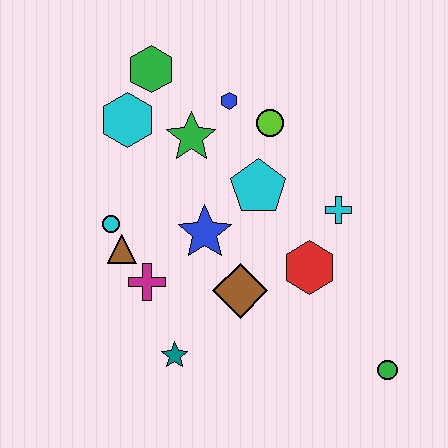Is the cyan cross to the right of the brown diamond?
Yes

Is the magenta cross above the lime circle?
No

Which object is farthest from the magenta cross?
The green circle is farthest from the magenta cross.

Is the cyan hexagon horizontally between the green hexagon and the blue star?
No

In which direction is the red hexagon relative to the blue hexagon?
The red hexagon is below the blue hexagon.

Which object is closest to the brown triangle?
The cyan circle is closest to the brown triangle.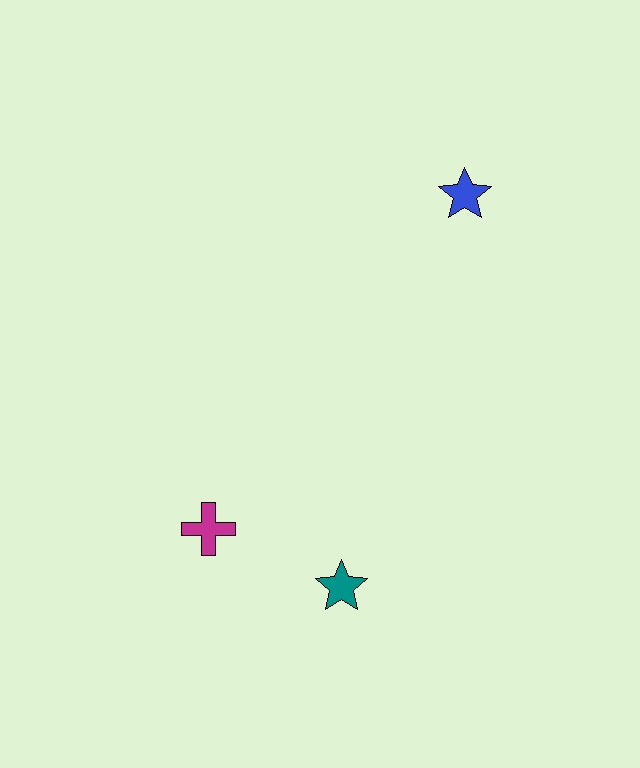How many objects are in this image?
There are 3 objects.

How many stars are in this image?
There are 2 stars.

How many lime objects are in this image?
There are no lime objects.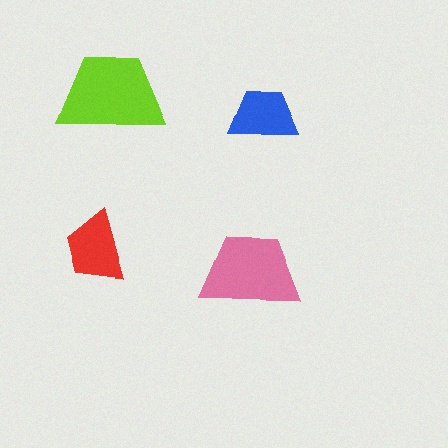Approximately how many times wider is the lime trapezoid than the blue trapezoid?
About 1.5 times wider.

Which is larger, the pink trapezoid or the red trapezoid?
The pink one.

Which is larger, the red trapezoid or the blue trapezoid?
The red one.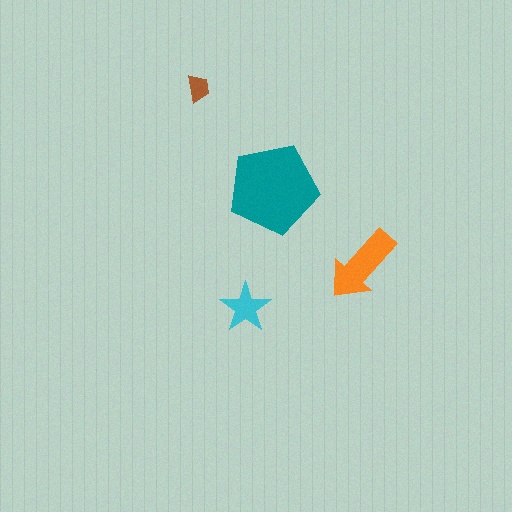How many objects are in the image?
There are 4 objects in the image.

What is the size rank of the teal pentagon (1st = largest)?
1st.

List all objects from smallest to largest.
The brown trapezoid, the cyan star, the orange arrow, the teal pentagon.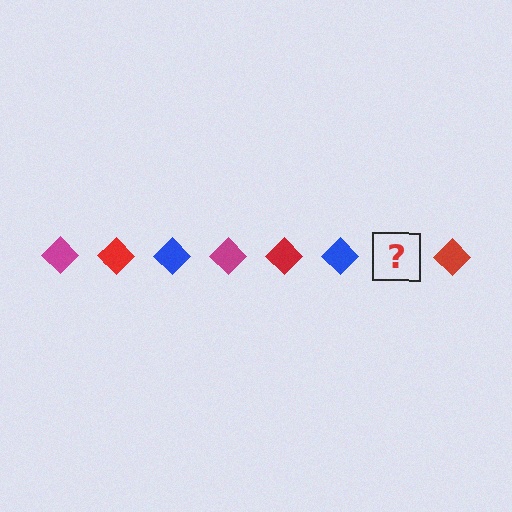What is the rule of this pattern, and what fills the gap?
The rule is that the pattern cycles through magenta, red, blue diamonds. The gap should be filled with a magenta diamond.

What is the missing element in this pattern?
The missing element is a magenta diamond.